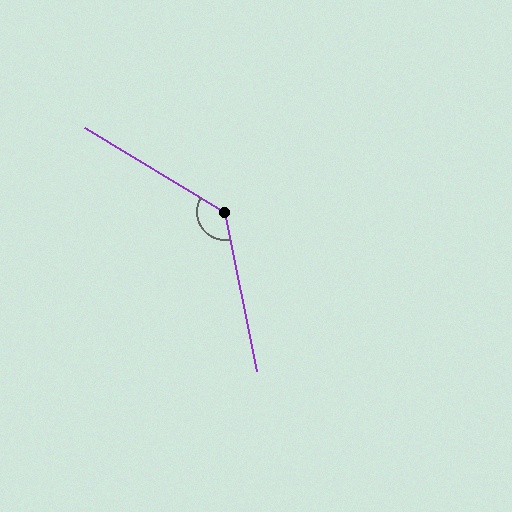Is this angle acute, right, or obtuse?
It is obtuse.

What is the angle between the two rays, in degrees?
Approximately 133 degrees.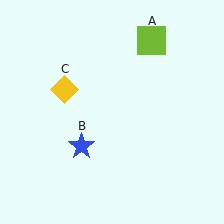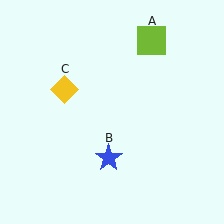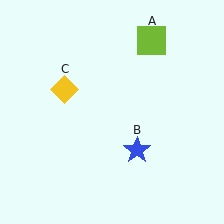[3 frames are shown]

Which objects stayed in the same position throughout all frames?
Lime square (object A) and yellow diamond (object C) remained stationary.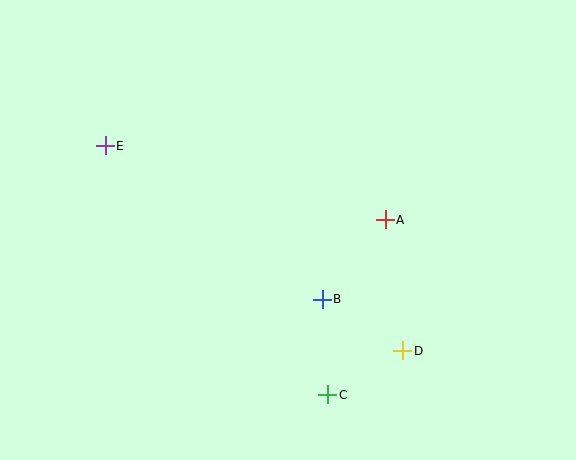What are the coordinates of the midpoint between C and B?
The midpoint between C and B is at (325, 347).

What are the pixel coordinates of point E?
Point E is at (105, 146).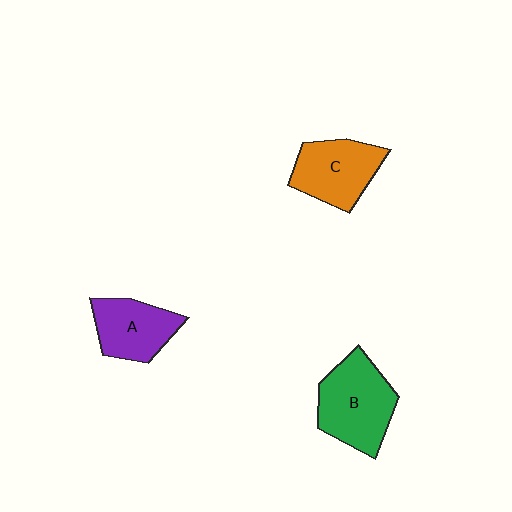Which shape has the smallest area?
Shape A (purple).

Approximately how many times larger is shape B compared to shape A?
Approximately 1.3 times.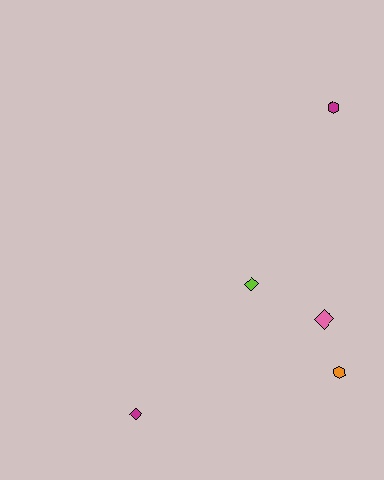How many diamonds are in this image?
There are 3 diamonds.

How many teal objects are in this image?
There are no teal objects.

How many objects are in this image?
There are 5 objects.